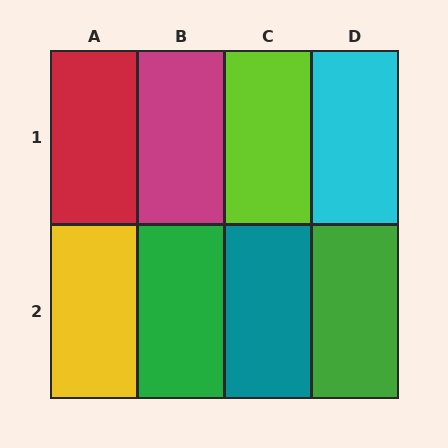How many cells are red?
1 cell is red.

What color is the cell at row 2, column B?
Green.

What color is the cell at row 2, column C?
Teal.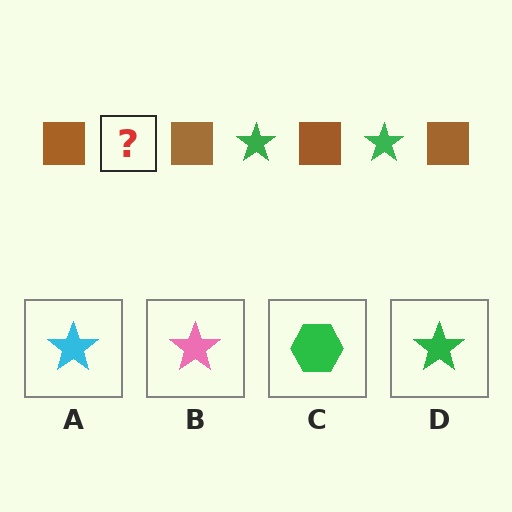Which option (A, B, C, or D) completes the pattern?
D.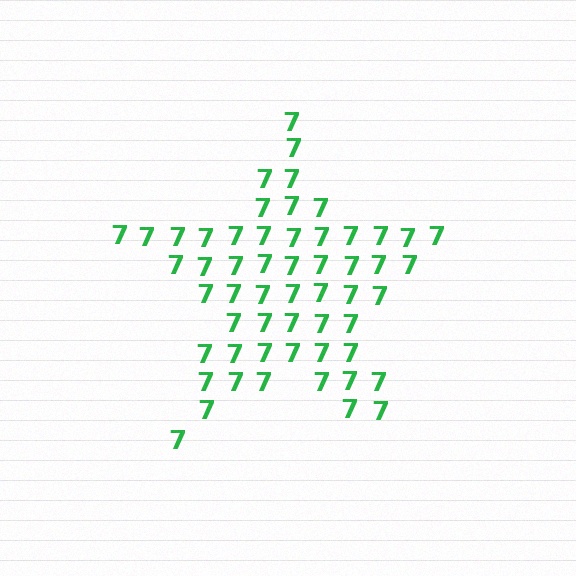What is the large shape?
The large shape is a star.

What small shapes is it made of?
It is made of small digit 7's.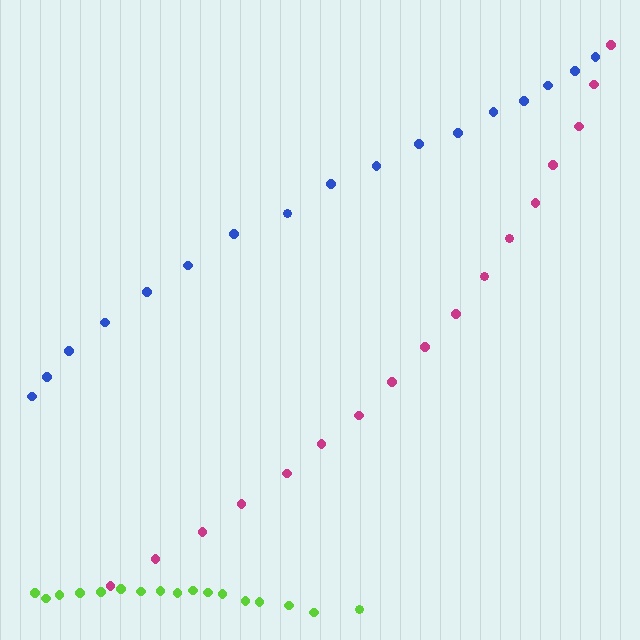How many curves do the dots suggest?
There are 3 distinct paths.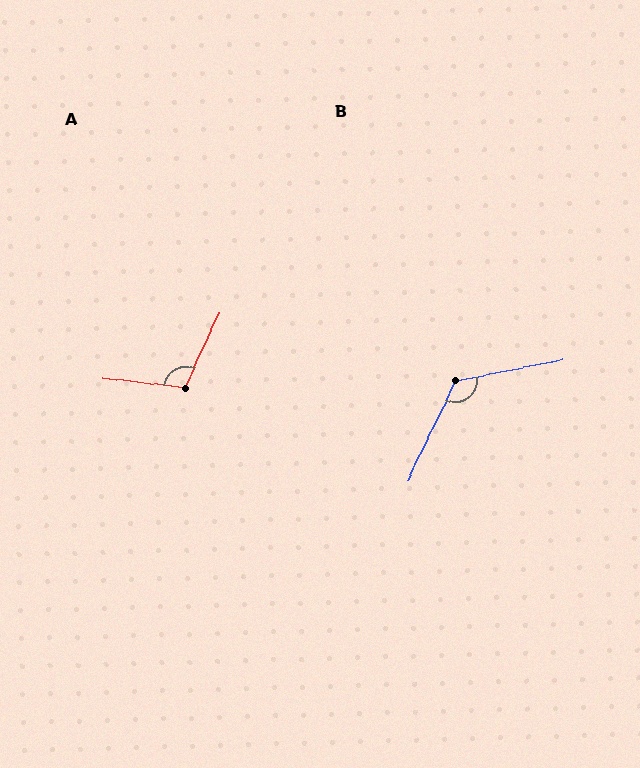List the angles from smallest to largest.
A (108°), B (127°).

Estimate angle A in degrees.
Approximately 108 degrees.